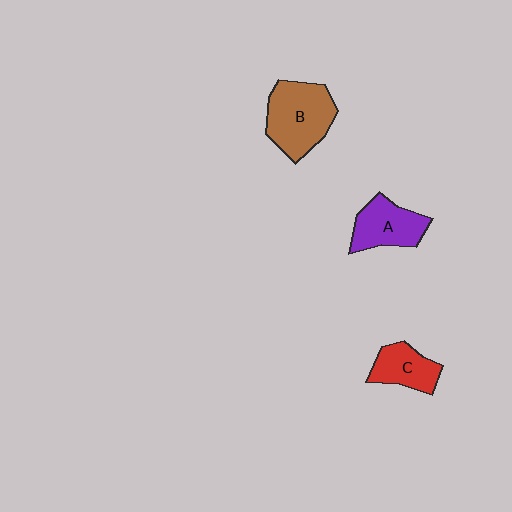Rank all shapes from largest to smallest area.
From largest to smallest: B (brown), A (purple), C (red).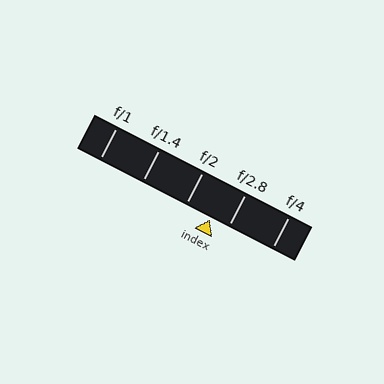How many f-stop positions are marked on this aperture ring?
There are 5 f-stop positions marked.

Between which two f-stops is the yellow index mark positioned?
The index mark is between f/2 and f/2.8.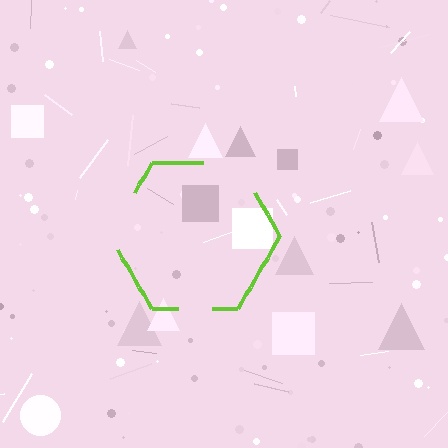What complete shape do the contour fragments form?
The contour fragments form a hexagon.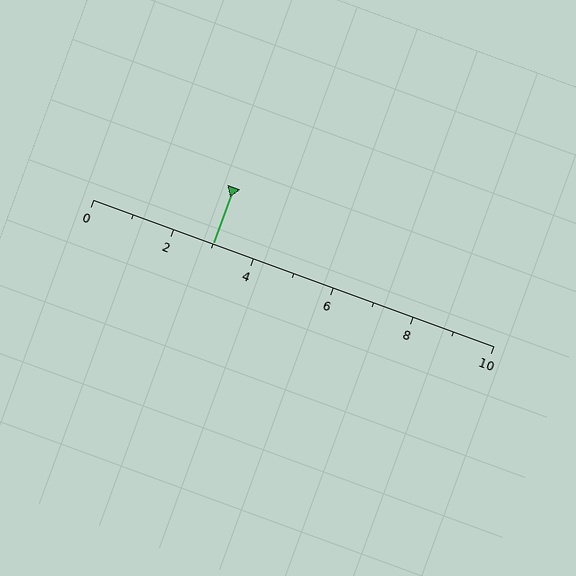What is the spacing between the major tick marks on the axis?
The major ticks are spaced 2 apart.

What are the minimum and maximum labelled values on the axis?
The axis runs from 0 to 10.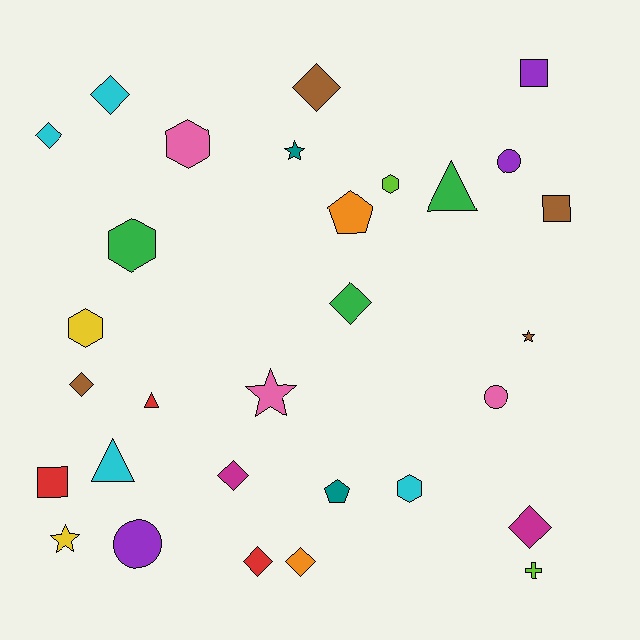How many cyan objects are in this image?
There are 4 cyan objects.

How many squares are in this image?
There are 3 squares.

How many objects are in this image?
There are 30 objects.